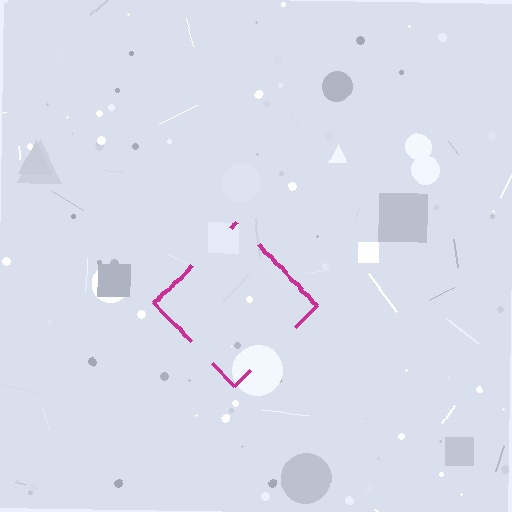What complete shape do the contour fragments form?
The contour fragments form a diamond.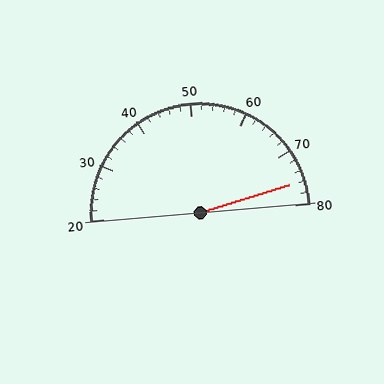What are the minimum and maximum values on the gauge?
The gauge ranges from 20 to 80.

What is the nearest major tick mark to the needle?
The nearest major tick mark is 80.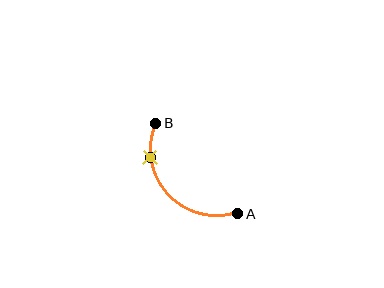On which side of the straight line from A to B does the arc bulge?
The arc bulges below and to the left of the straight line connecting A and B.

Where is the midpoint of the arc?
The arc midpoint is the point on the curve farthest from the straight line joining A and B. It sits below and to the left of that line.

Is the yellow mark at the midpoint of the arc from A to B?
No. The yellow mark lies on the arc but is closer to endpoint B. The arc midpoint would be at the point on the curve equidistant along the arc from both A and B.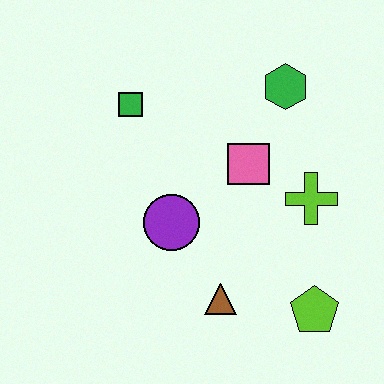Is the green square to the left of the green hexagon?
Yes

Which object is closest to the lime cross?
The pink square is closest to the lime cross.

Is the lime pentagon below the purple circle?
Yes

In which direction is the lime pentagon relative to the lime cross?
The lime pentagon is below the lime cross.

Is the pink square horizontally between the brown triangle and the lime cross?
Yes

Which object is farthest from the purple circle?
The green hexagon is farthest from the purple circle.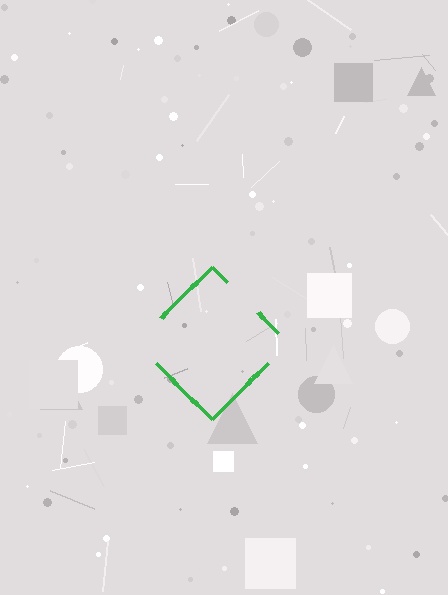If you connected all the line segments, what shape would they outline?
They would outline a diamond.